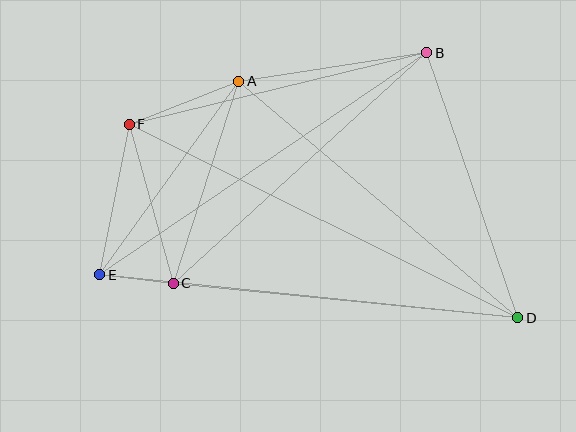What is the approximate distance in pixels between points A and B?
The distance between A and B is approximately 190 pixels.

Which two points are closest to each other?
Points C and E are closest to each other.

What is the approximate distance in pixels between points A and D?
The distance between A and D is approximately 366 pixels.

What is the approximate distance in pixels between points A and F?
The distance between A and F is approximately 118 pixels.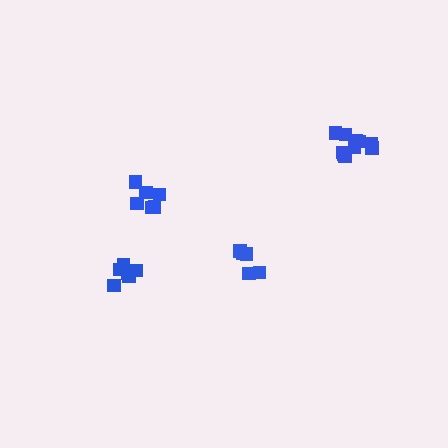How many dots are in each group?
Group 1: 10 dots, Group 2: 6 dots, Group 3: 5 dots, Group 4: 6 dots (27 total).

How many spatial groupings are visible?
There are 4 spatial groupings.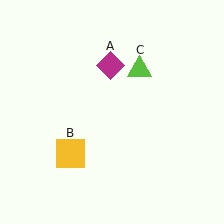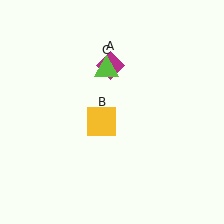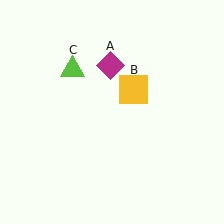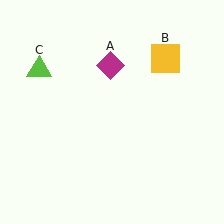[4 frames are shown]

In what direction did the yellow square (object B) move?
The yellow square (object B) moved up and to the right.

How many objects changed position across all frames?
2 objects changed position: yellow square (object B), lime triangle (object C).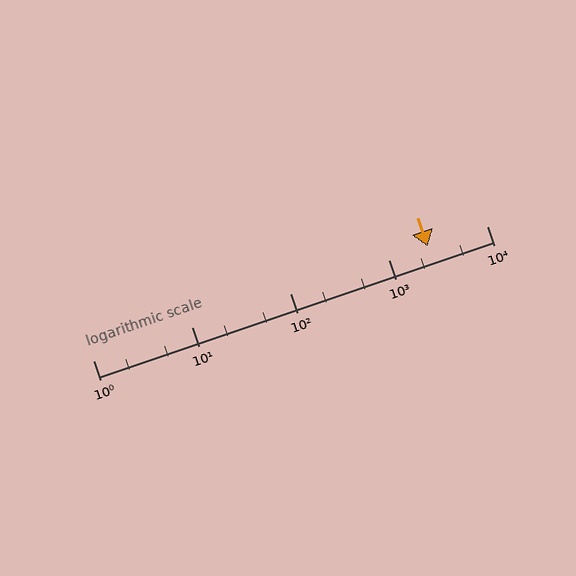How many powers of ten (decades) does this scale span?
The scale spans 4 decades, from 1 to 10000.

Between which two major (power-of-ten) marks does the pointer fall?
The pointer is between 1000 and 10000.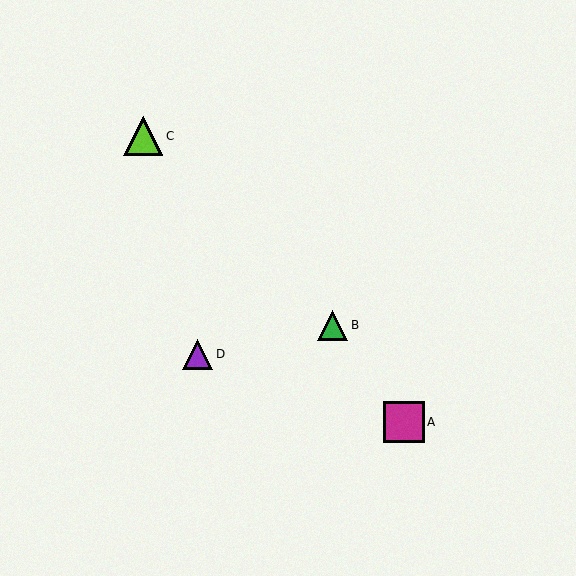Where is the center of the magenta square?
The center of the magenta square is at (404, 422).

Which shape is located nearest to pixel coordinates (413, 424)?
The magenta square (labeled A) at (404, 422) is nearest to that location.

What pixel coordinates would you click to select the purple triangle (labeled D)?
Click at (197, 355) to select the purple triangle D.